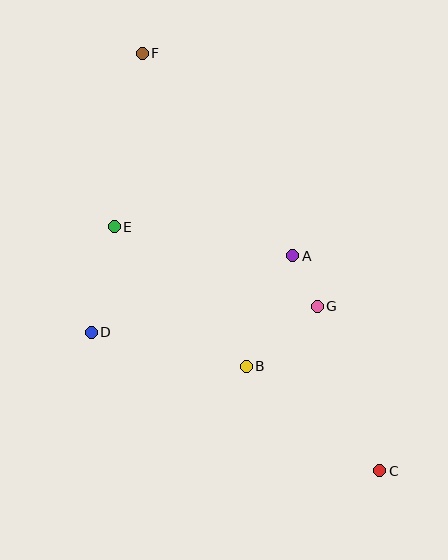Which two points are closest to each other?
Points A and G are closest to each other.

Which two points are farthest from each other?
Points C and F are farthest from each other.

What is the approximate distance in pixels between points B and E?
The distance between B and E is approximately 192 pixels.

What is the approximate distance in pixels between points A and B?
The distance between A and B is approximately 120 pixels.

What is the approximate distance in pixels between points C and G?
The distance between C and G is approximately 176 pixels.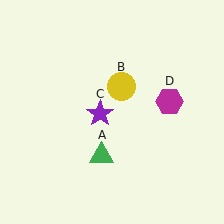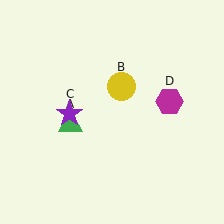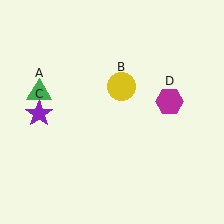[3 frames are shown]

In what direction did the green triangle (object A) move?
The green triangle (object A) moved up and to the left.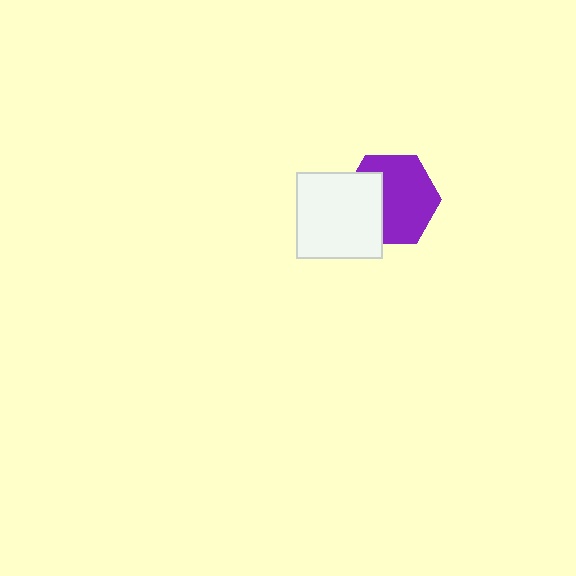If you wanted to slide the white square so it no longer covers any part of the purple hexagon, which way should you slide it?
Slide it left — that is the most direct way to separate the two shapes.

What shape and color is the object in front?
The object in front is a white square.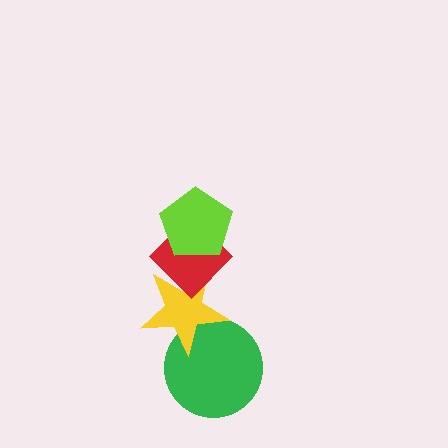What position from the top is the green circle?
The green circle is 4th from the top.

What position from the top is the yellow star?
The yellow star is 3rd from the top.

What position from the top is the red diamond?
The red diamond is 2nd from the top.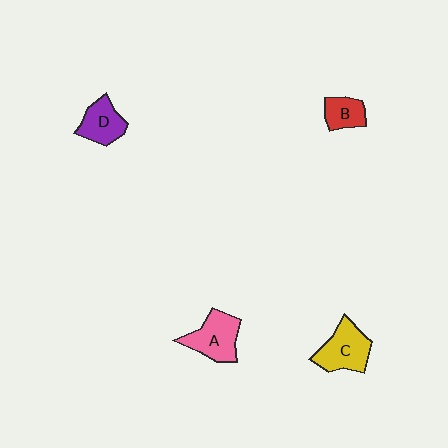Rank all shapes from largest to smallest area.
From largest to smallest: C (yellow), A (pink), D (purple), B (red).